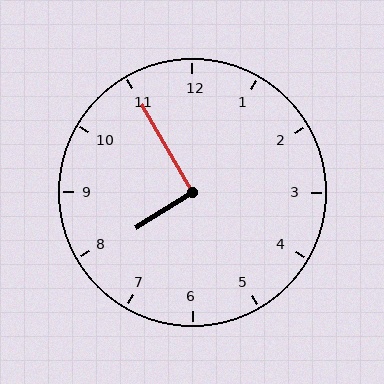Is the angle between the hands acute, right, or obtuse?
It is right.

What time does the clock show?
7:55.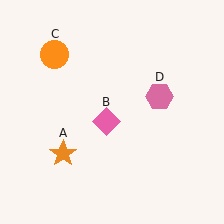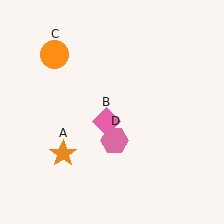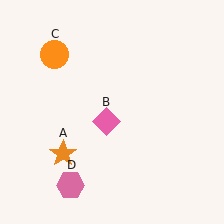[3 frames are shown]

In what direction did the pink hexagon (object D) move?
The pink hexagon (object D) moved down and to the left.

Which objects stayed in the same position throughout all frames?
Orange star (object A) and pink diamond (object B) and orange circle (object C) remained stationary.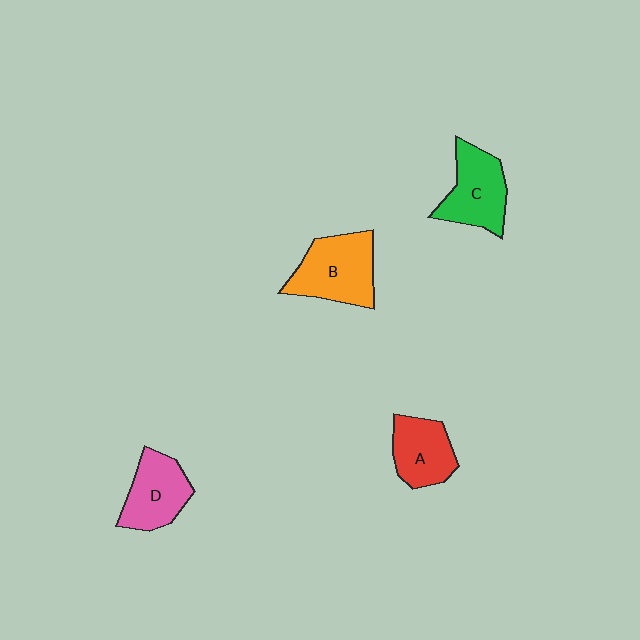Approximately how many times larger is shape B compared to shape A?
Approximately 1.3 times.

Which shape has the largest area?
Shape B (orange).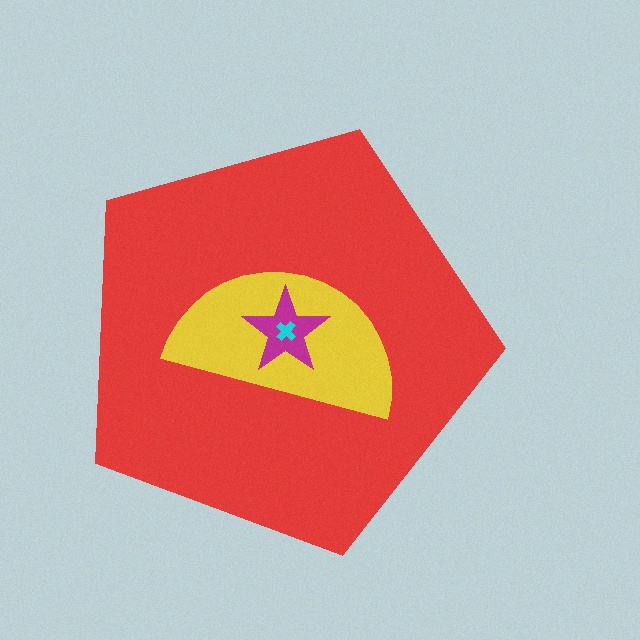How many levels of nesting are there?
4.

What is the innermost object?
The cyan cross.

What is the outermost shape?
The red pentagon.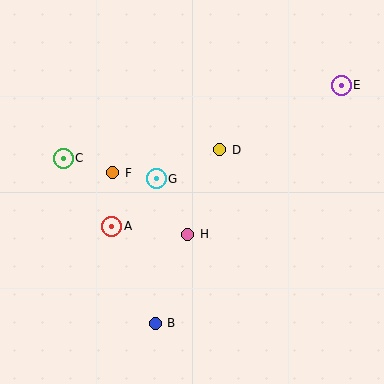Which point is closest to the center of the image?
Point G at (156, 179) is closest to the center.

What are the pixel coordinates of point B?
Point B is at (155, 323).